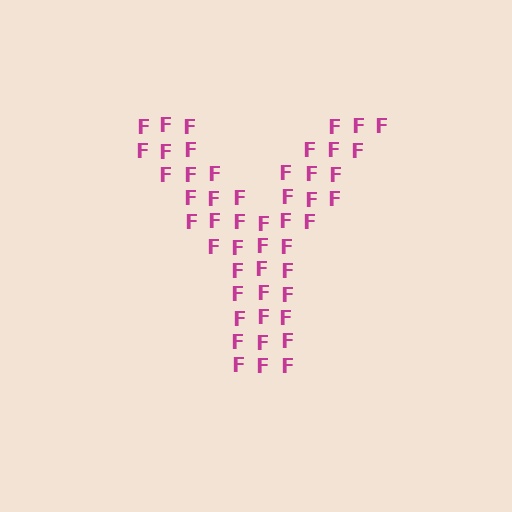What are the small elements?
The small elements are letter F's.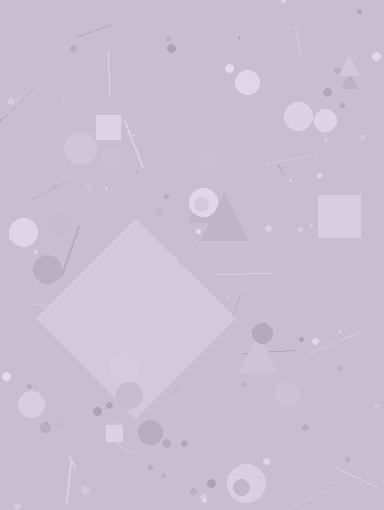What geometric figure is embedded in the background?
A diamond is embedded in the background.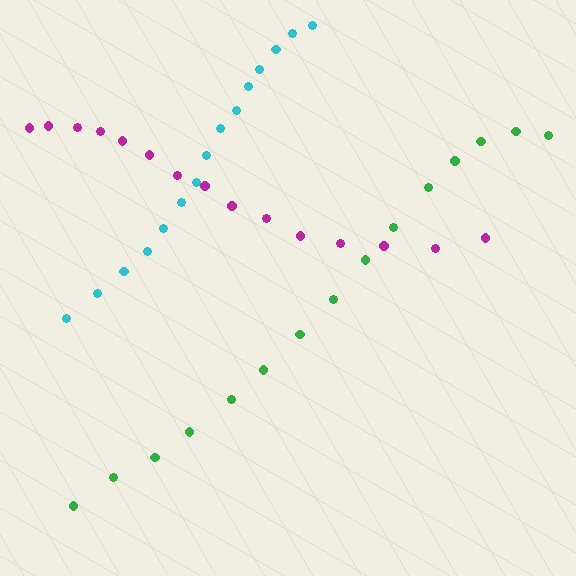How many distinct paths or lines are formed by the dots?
There are 3 distinct paths.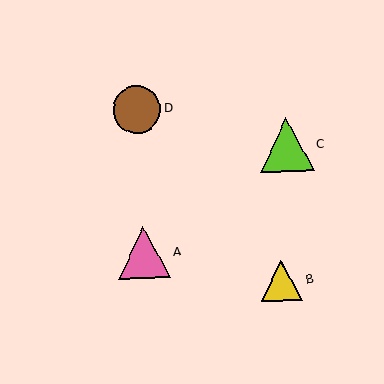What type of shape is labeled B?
Shape B is a yellow triangle.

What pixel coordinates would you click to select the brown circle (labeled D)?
Click at (137, 110) to select the brown circle D.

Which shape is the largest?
The lime triangle (labeled C) is the largest.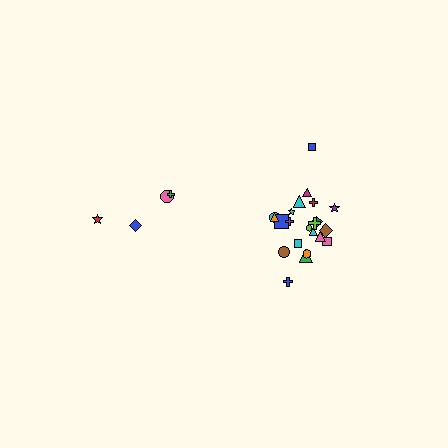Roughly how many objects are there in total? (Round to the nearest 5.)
Roughly 25 objects in total.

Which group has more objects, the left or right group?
The right group.